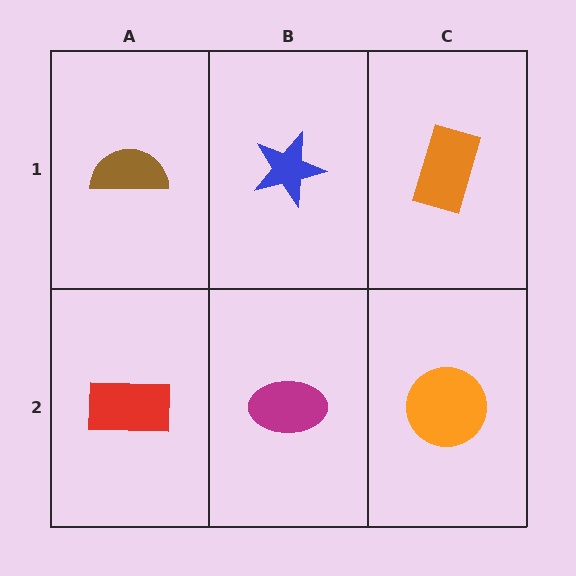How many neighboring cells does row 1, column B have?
3.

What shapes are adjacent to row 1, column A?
A red rectangle (row 2, column A), a blue star (row 1, column B).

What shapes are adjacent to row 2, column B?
A blue star (row 1, column B), a red rectangle (row 2, column A), an orange circle (row 2, column C).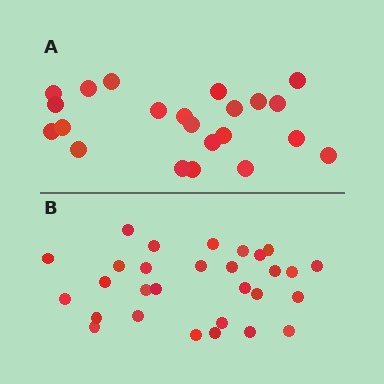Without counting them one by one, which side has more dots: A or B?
Region B (the bottom region) has more dots.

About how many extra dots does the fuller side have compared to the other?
Region B has roughly 8 or so more dots than region A.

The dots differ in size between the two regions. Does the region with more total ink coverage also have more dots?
No. Region A has more total ink coverage because its dots are larger, but region B actually contains more individual dots. Total area can be misleading — the number of items is what matters here.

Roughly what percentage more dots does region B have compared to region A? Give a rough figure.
About 30% more.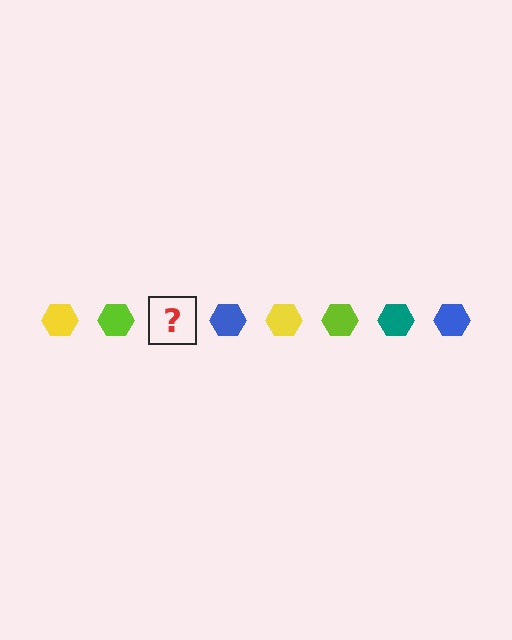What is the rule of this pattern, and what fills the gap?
The rule is that the pattern cycles through yellow, lime, teal, blue hexagons. The gap should be filled with a teal hexagon.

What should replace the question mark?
The question mark should be replaced with a teal hexagon.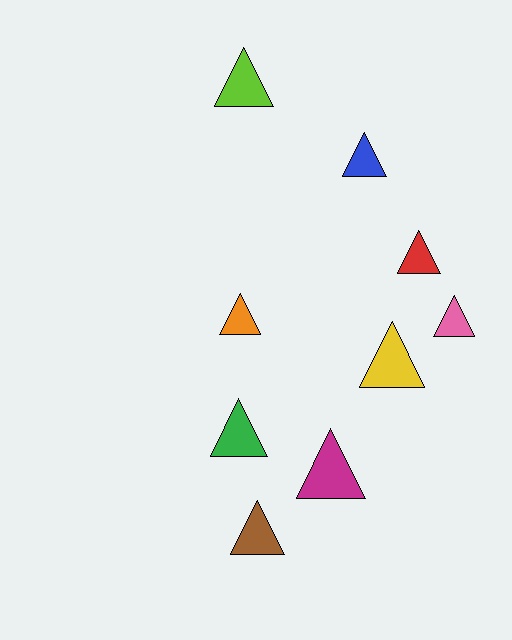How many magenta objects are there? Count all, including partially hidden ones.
There is 1 magenta object.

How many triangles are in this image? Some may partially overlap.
There are 9 triangles.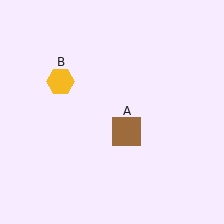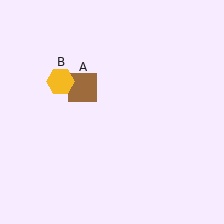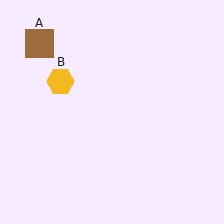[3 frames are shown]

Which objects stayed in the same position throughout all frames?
Yellow hexagon (object B) remained stationary.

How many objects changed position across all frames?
1 object changed position: brown square (object A).